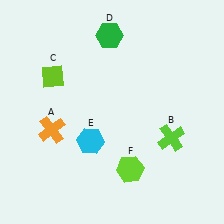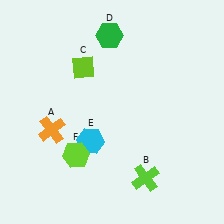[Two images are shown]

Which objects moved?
The objects that moved are: the lime cross (B), the lime diamond (C), the lime hexagon (F).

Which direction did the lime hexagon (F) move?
The lime hexagon (F) moved left.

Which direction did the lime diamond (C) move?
The lime diamond (C) moved right.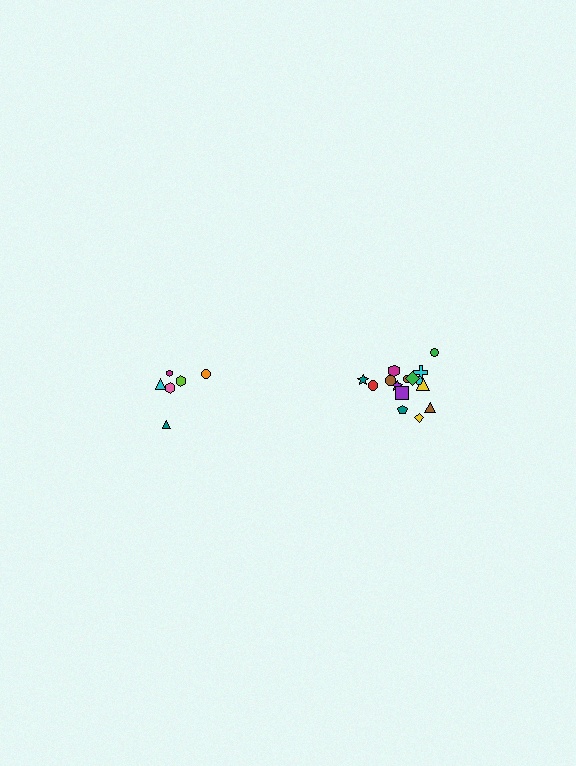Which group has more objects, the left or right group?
The right group.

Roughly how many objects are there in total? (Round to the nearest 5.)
Roughly 20 objects in total.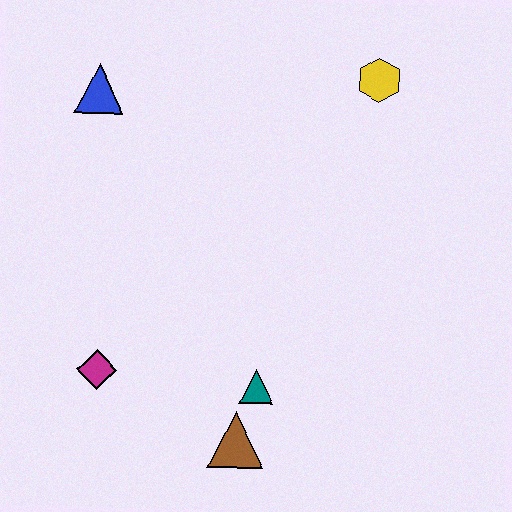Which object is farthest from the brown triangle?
The yellow hexagon is farthest from the brown triangle.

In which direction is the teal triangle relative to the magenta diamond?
The teal triangle is to the right of the magenta diamond.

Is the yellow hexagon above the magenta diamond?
Yes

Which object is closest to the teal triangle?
The brown triangle is closest to the teal triangle.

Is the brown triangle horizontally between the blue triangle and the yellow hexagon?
Yes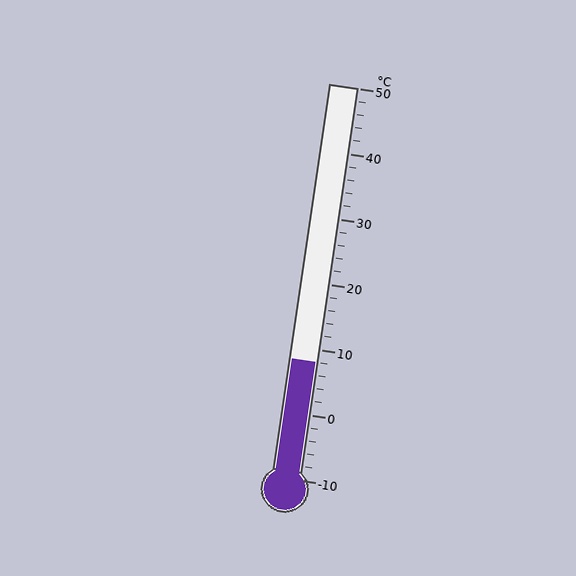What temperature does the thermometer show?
The thermometer shows approximately 8°C.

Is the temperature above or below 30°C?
The temperature is below 30°C.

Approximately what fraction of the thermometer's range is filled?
The thermometer is filled to approximately 30% of its range.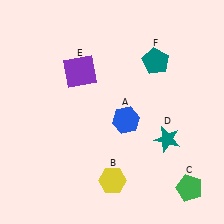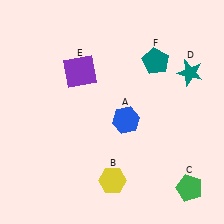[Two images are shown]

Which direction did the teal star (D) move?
The teal star (D) moved up.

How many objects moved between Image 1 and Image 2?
1 object moved between the two images.